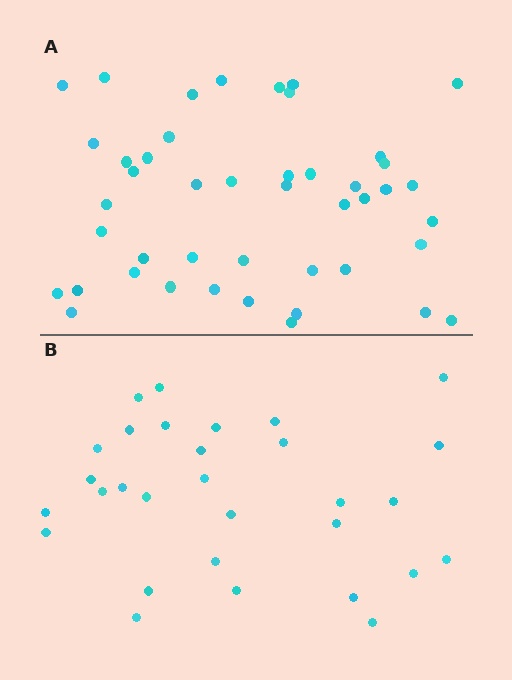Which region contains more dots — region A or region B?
Region A (the top region) has more dots.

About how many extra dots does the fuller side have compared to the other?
Region A has approximately 15 more dots than region B.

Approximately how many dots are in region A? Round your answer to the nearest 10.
About 40 dots. (The exact count is 45, which rounds to 40.)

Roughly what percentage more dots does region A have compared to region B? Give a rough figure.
About 50% more.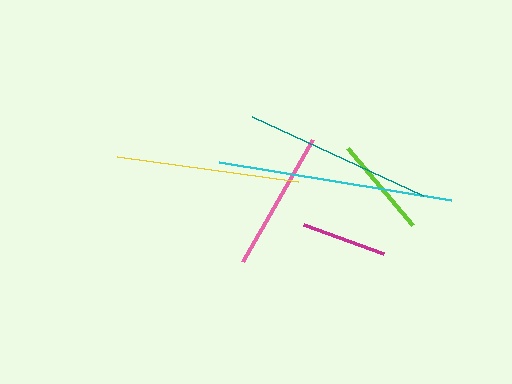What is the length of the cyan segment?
The cyan segment is approximately 236 pixels long.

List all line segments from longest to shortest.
From longest to shortest: cyan, teal, yellow, pink, lime, magenta.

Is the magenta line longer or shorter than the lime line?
The lime line is longer than the magenta line.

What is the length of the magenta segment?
The magenta segment is approximately 86 pixels long.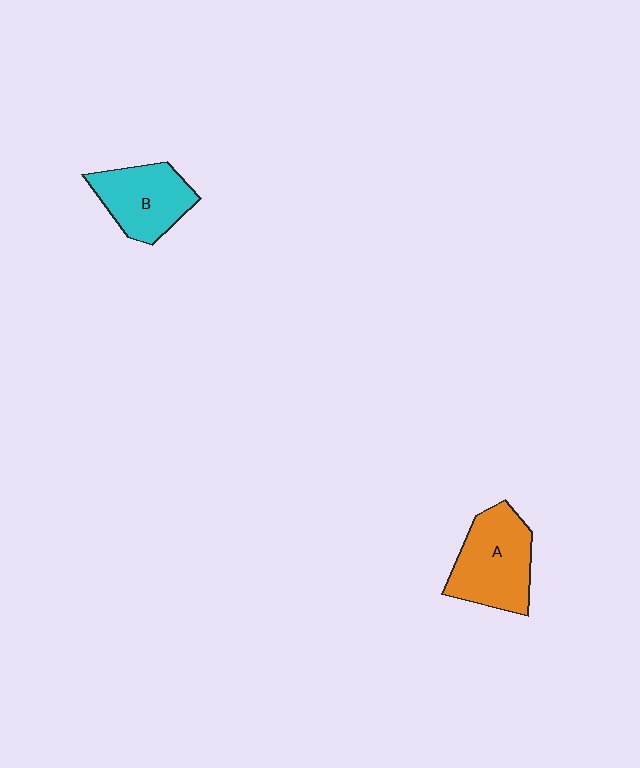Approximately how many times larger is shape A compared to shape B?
Approximately 1.2 times.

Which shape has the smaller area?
Shape B (cyan).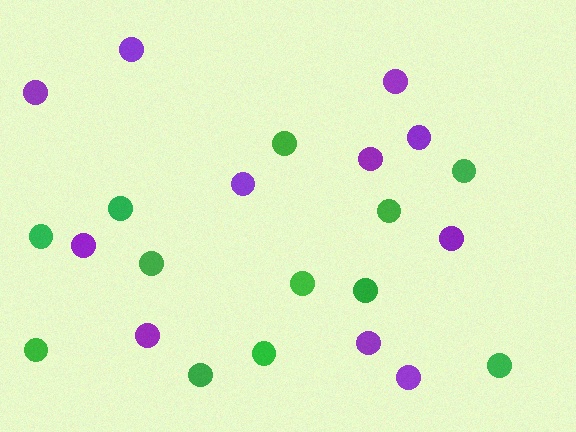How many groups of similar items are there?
There are 2 groups: one group of purple circles (11) and one group of green circles (12).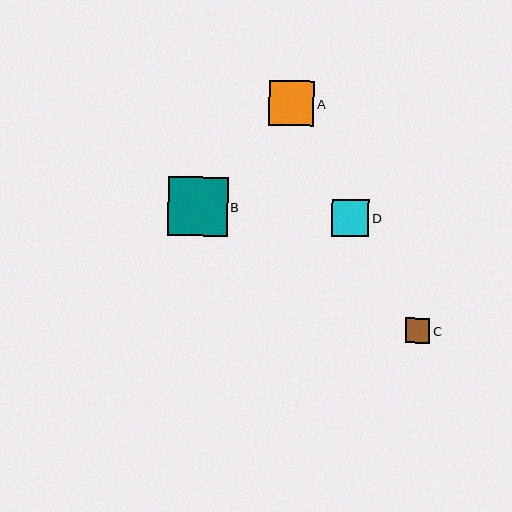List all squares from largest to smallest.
From largest to smallest: B, A, D, C.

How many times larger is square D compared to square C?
Square D is approximately 1.5 times the size of square C.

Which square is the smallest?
Square C is the smallest with a size of approximately 25 pixels.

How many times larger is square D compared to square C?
Square D is approximately 1.5 times the size of square C.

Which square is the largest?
Square B is the largest with a size of approximately 59 pixels.